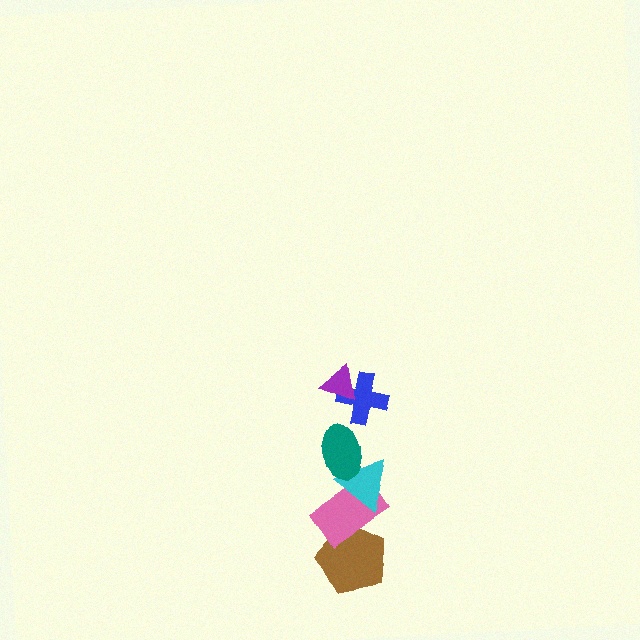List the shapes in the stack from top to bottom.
From top to bottom: the purple triangle, the blue cross, the teal ellipse, the cyan triangle, the pink rectangle, the brown pentagon.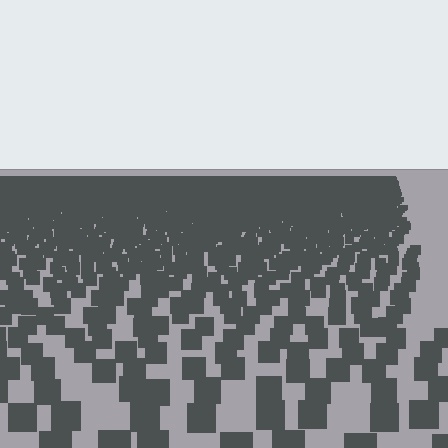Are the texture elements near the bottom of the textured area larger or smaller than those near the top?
Larger. Near the bottom, elements are closer to the viewer and appear at a bigger on-screen size.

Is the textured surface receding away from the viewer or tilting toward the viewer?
The surface is receding away from the viewer. Texture elements get smaller and denser toward the top.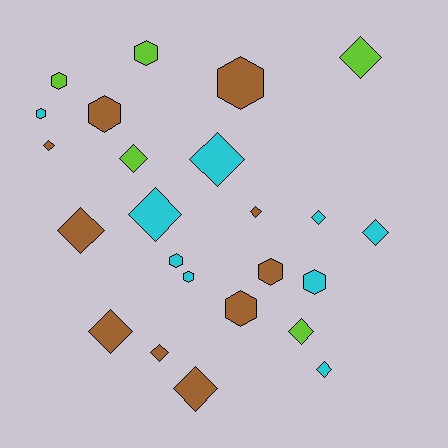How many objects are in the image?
There are 24 objects.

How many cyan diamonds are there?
There are 5 cyan diamonds.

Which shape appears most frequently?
Diamond, with 14 objects.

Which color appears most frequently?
Brown, with 10 objects.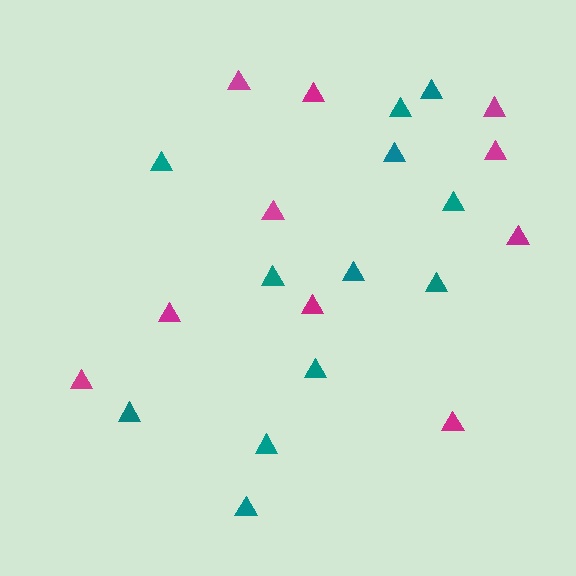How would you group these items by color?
There are 2 groups: one group of magenta triangles (10) and one group of teal triangles (12).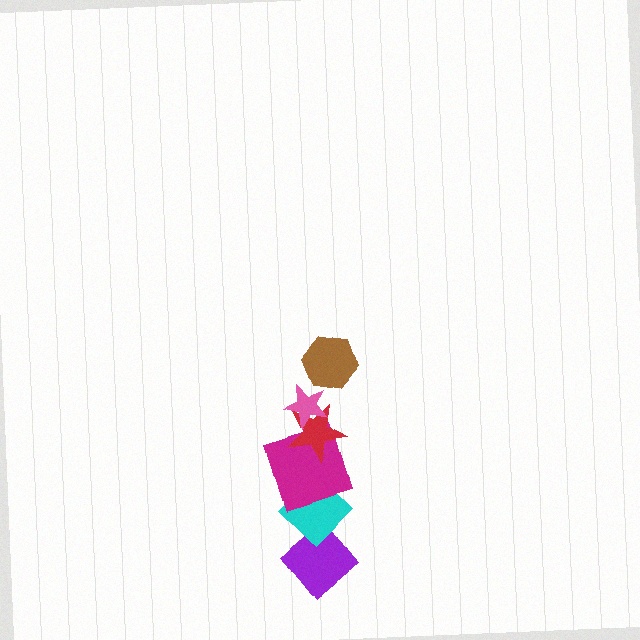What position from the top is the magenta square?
The magenta square is 4th from the top.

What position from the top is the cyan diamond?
The cyan diamond is 5th from the top.